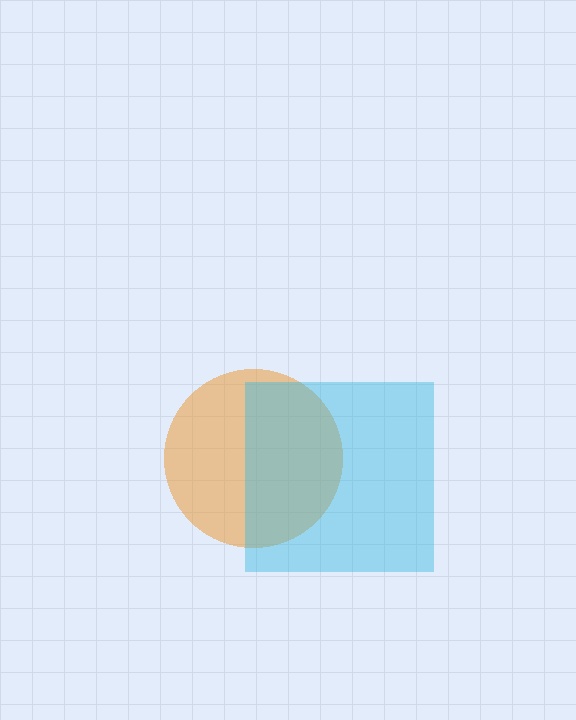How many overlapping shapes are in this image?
There are 2 overlapping shapes in the image.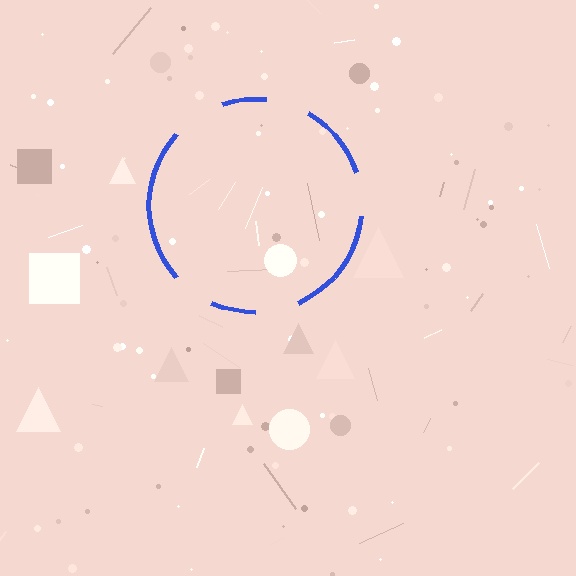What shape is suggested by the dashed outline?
The dashed outline suggests a circle.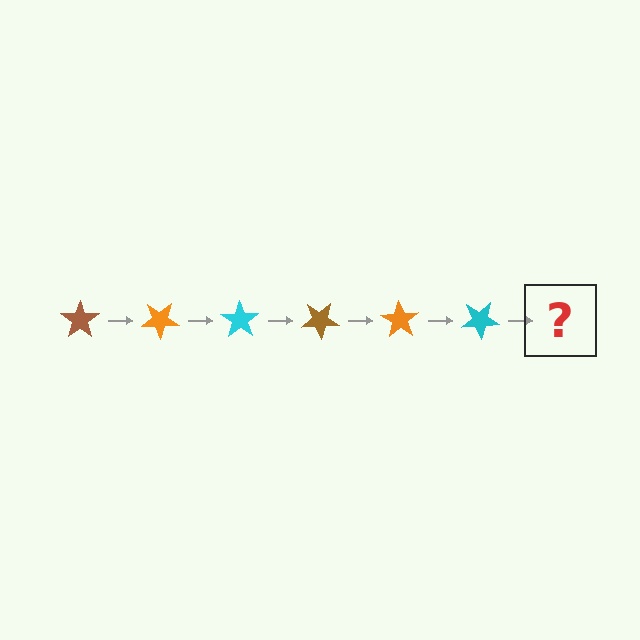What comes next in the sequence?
The next element should be a brown star, rotated 210 degrees from the start.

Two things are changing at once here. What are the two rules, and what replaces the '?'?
The two rules are that it rotates 35 degrees each step and the color cycles through brown, orange, and cyan. The '?' should be a brown star, rotated 210 degrees from the start.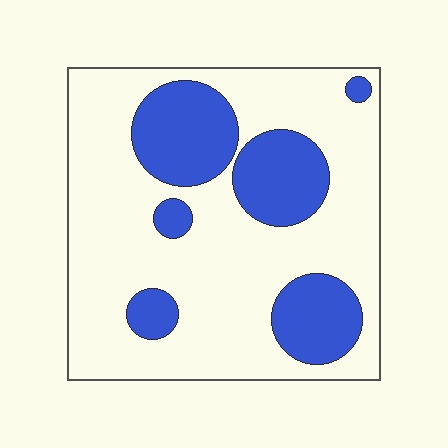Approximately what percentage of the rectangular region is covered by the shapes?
Approximately 30%.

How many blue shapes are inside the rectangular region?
6.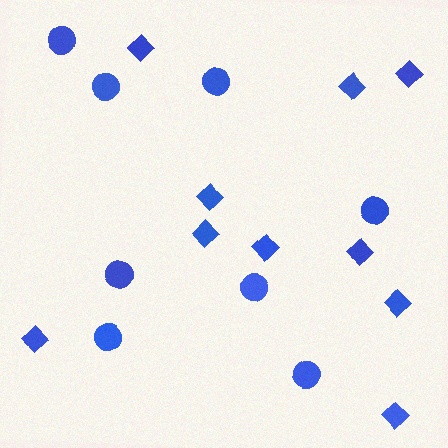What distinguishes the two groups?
There are 2 groups: one group of diamonds (10) and one group of circles (8).